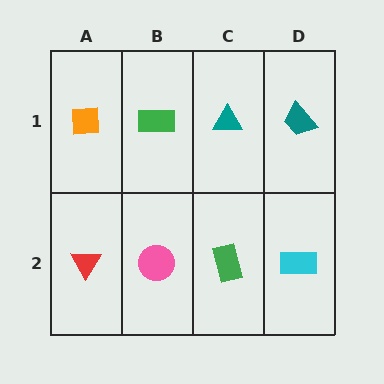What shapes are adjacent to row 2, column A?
An orange square (row 1, column A), a pink circle (row 2, column B).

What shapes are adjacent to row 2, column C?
A teal triangle (row 1, column C), a pink circle (row 2, column B), a cyan rectangle (row 2, column D).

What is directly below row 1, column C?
A green rectangle.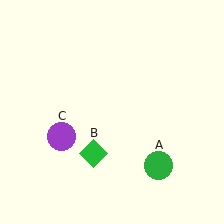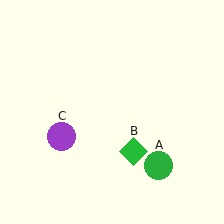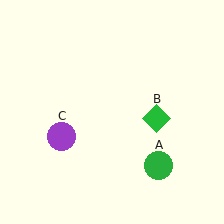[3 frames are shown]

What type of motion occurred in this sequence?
The green diamond (object B) rotated counterclockwise around the center of the scene.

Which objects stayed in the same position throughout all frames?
Green circle (object A) and purple circle (object C) remained stationary.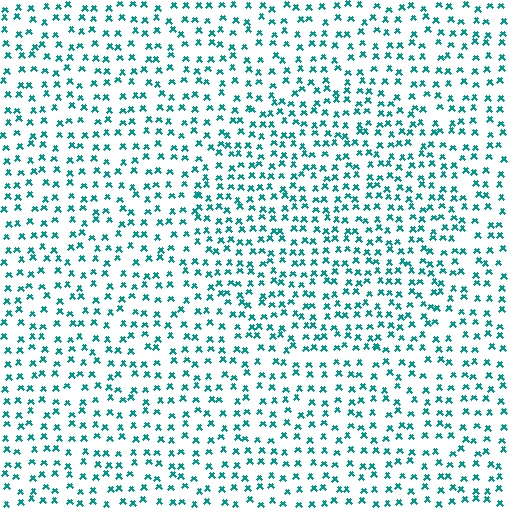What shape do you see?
I see a circle.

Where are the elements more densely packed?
The elements are more densely packed inside the circle boundary.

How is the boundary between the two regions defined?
The boundary is defined by a change in element density (approximately 1.4x ratio). All elements are the same color, size, and shape.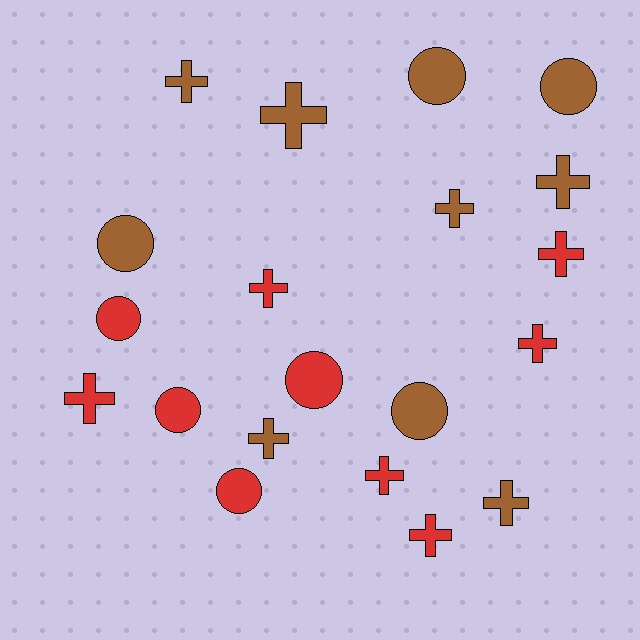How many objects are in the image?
There are 20 objects.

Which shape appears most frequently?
Cross, with 12 objects.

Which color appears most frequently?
Brown, with 10 objects.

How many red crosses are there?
There are 6 red crosses.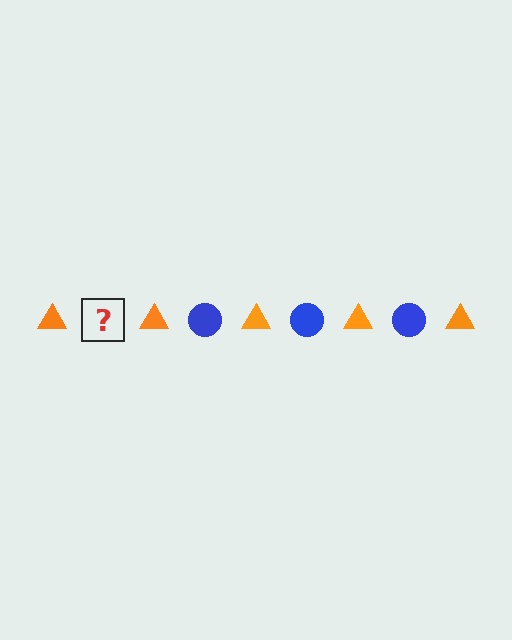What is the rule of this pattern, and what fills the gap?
The rule is that the pattern alternates between orange triangle and blue circle. The gap should be filled with a blue circle.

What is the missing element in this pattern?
The missing element is a blue circle.